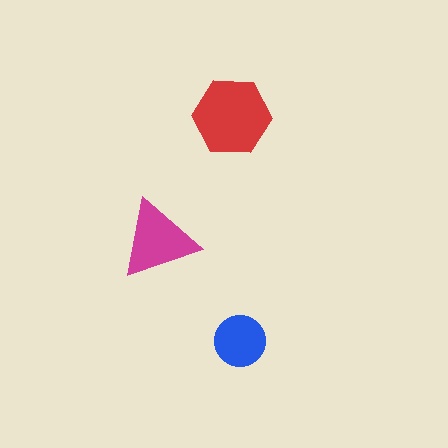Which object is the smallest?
The blue circle.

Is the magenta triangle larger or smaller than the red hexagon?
Smaller.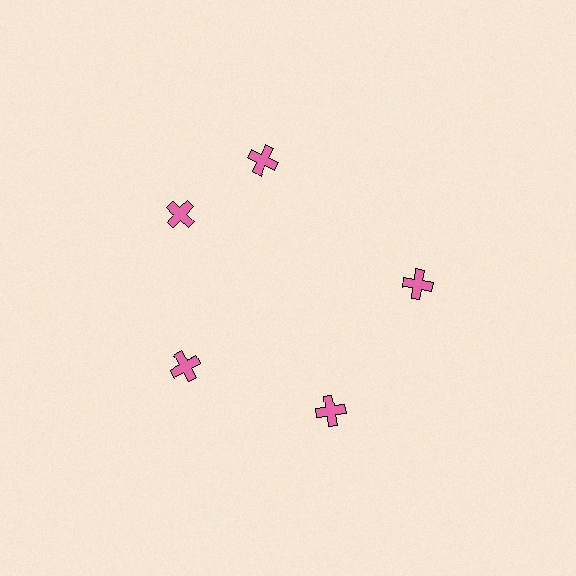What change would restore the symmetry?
The symmetry would be restored by rotating it back into even spacing with its neighbors so that all 5 crosses sit at equal angles and equal distance from the center.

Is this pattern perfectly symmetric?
No. The 5 pink crosses are arranged in a ring, but one element near the 1 o'clock position is rotated out of alignment along the ring, breaking the 5-fold rotational symmetry.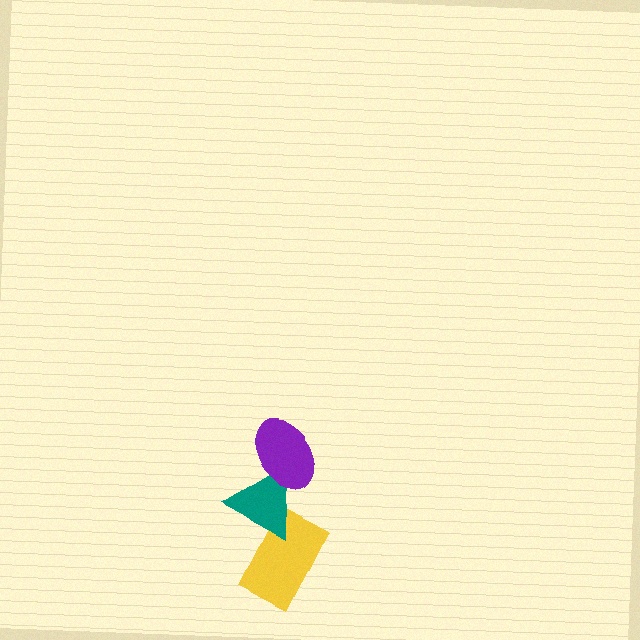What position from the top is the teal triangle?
The teal triangle is 2nd from the top.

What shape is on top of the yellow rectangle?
The teal triangle is on top of the yellow rectangle.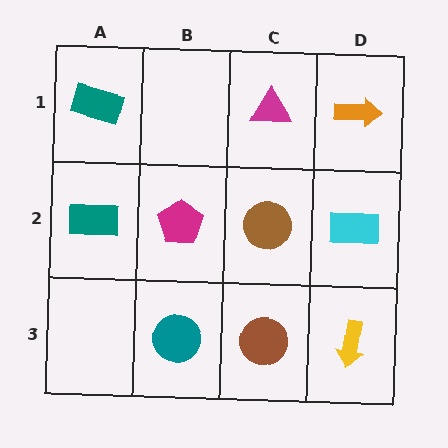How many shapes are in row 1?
3 shapes.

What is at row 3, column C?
A brown circle.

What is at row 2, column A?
A teal rectangle.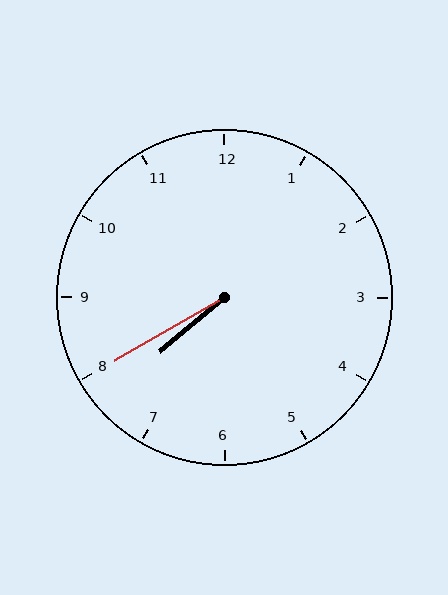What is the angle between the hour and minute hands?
Approximately 10 degrees.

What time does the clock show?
7:40.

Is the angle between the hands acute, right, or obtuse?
It is acute.